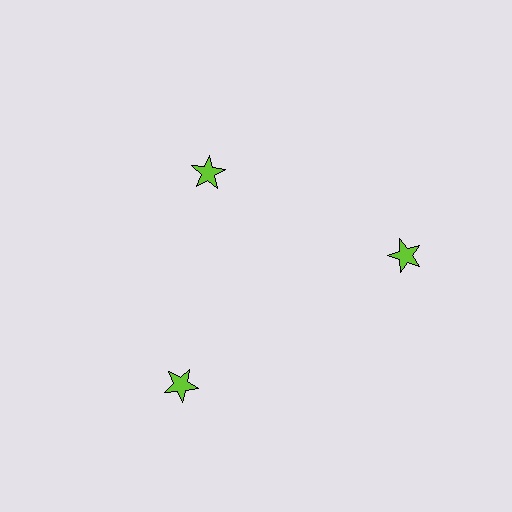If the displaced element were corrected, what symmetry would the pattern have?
It would have 3-fold rotational symmetry — the pattern would map onto itself every 120 degrees.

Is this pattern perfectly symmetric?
No. The 3 lime stars are arranged in a ring, but one element near the 11 o'clock position is pulled inward toward the center, breaking the 3-fold rotational symmetry.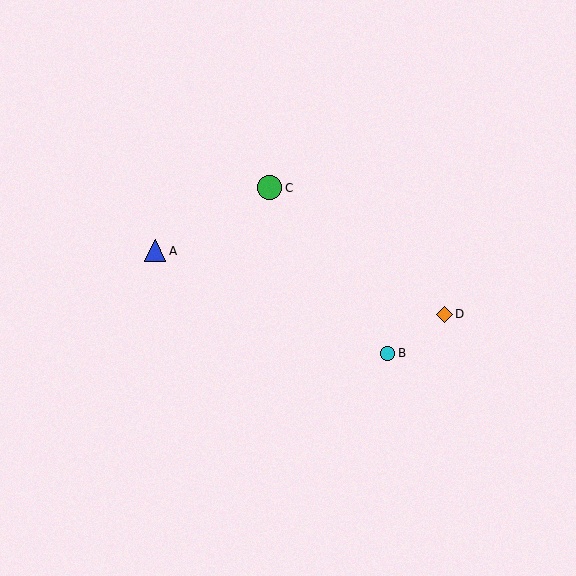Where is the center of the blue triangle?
The center of the blue triangle is at (155, 251).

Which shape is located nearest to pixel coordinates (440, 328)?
The orange diamond (labeled D) at (444, 314) is nearest to that location.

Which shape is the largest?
The green circle (labeled C) is the largest.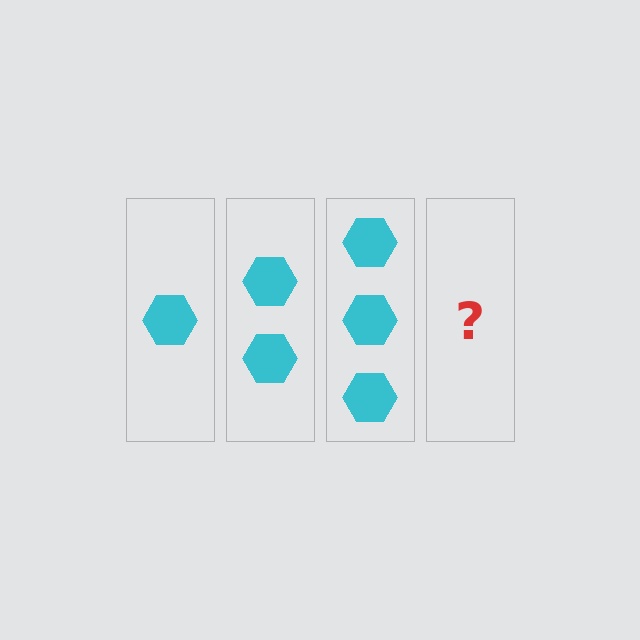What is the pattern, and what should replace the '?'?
The pattern is that each step adds one more hexagon. The '?' should be 4 hexagons.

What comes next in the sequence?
The next element should be 4 hexagons.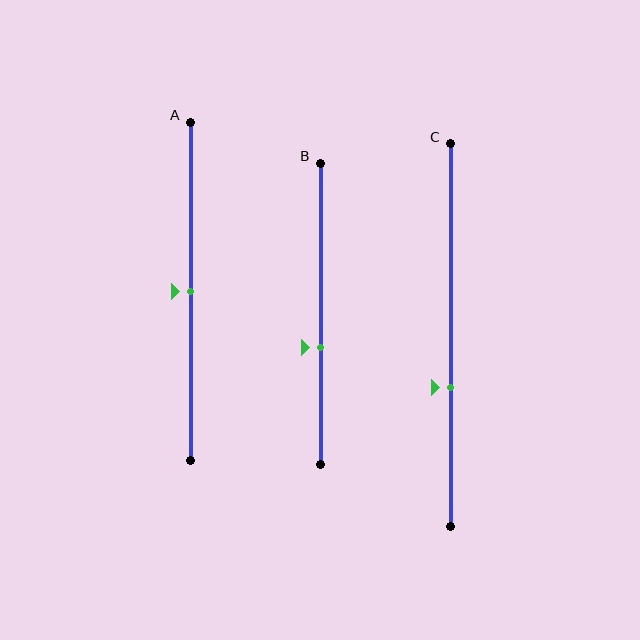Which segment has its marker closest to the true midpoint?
Segment A has its marker closest to the true midpoint.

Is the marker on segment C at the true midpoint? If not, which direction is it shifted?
No, the marker on segment C is shifted downward by about 14% of the segment length.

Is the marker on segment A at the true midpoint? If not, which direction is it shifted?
Yes, the marker on segment A is at the true midpoint.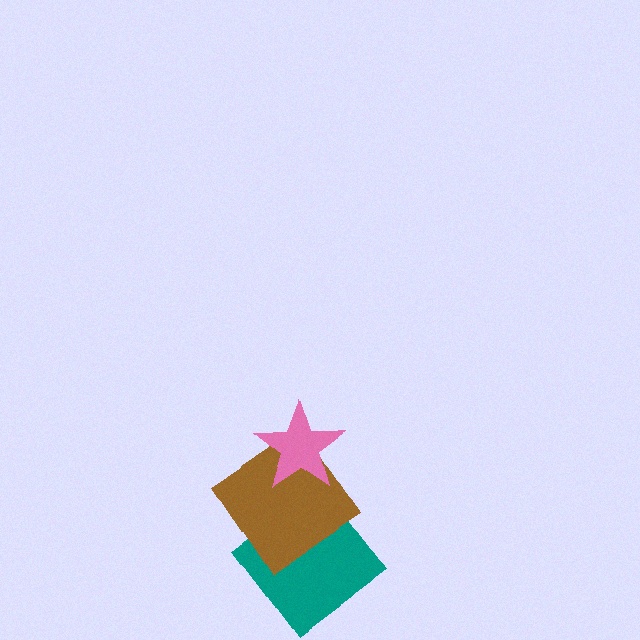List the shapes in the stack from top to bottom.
From top to bottom: the pink star, the brown diamond, the teal diamond.